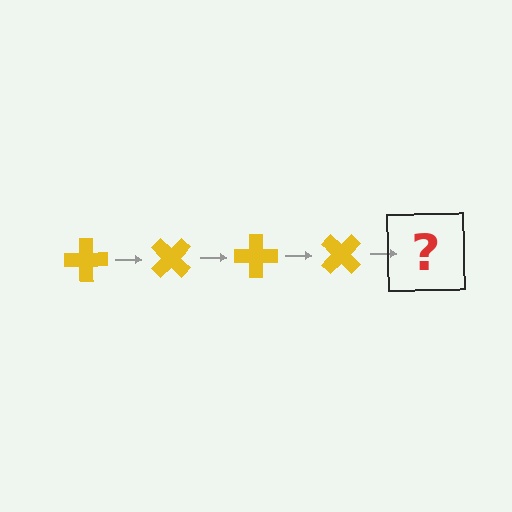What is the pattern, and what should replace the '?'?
The pattern is that the cross rotates 45 degrees each step. The '?' should be a yellow cross rotated 180 degrees.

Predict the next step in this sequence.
The next step is a yellow cross rotated 180 degrees.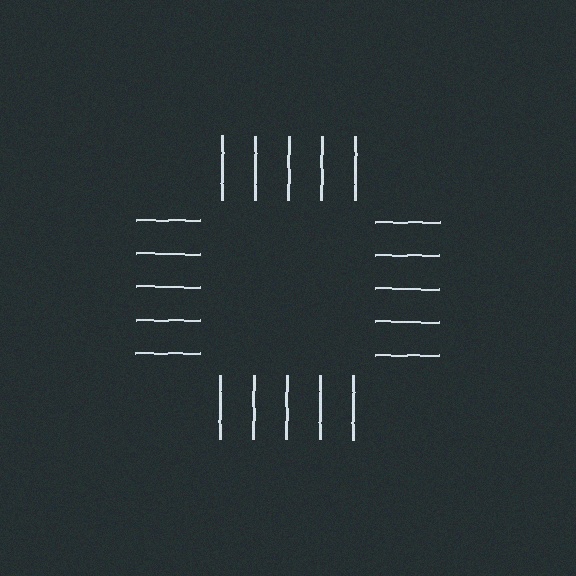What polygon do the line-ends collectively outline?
An illusory square — the line segments terminate on its edges but no continuous stroke is drawn.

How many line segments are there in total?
20 — 5 along each of the 4 edges.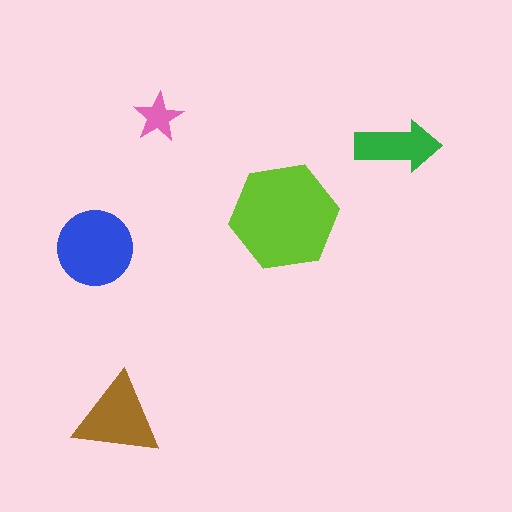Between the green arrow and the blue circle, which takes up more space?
The blue circle.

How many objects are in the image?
There are 5 objects in the image.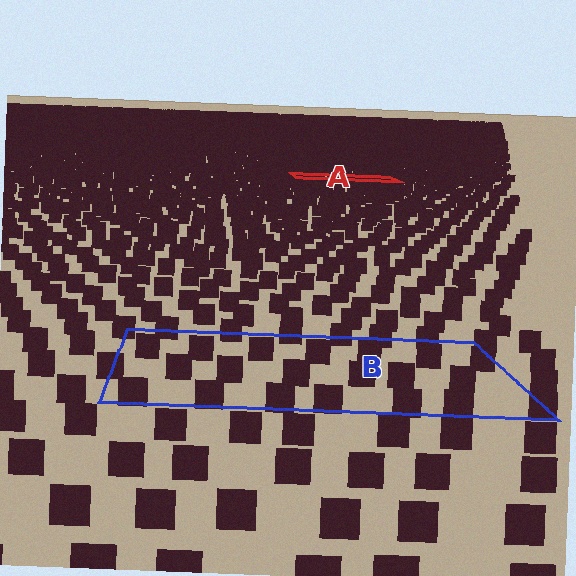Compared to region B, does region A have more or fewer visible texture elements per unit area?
Region A has more texture elements per unit area — they are packed more densely because it is farther away.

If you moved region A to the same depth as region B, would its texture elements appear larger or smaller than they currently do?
They would appear larger. At a closer depth, the same texture elements are projected at a bigger on-screen size.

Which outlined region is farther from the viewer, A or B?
Region A is farther from the viewer — the texture elements inside it appear smaller and more densely packed.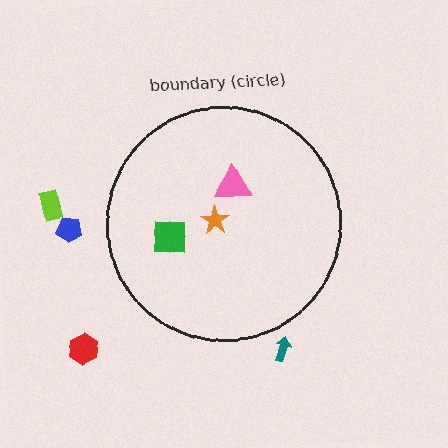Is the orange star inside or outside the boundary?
Inside.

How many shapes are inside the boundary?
3 inside, 4 outside.